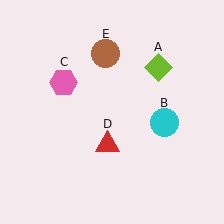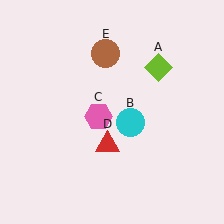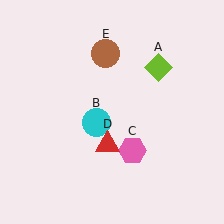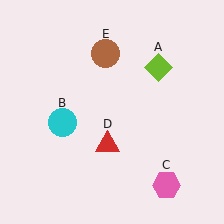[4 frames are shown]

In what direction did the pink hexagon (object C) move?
The pink hexagon (object C) moved down and to the right.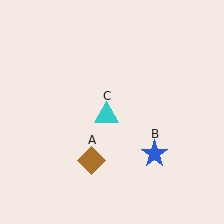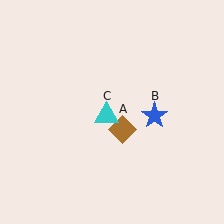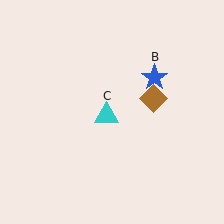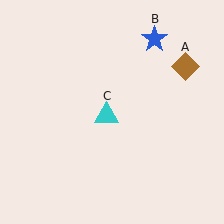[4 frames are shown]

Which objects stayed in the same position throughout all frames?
Cyan triangle (object C) remained stationary.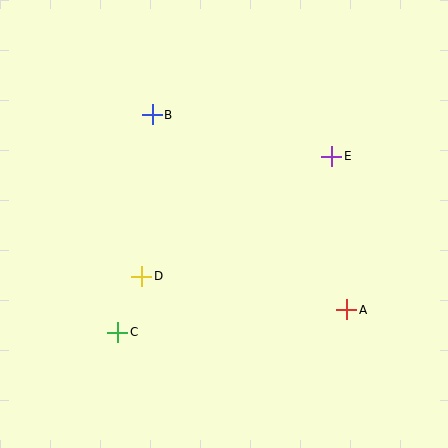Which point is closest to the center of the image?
Point D at (142, 276) is closest to the center.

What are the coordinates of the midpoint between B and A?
The midpoint between B and A is at (250, 212).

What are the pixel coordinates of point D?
Point D is at (142, 276).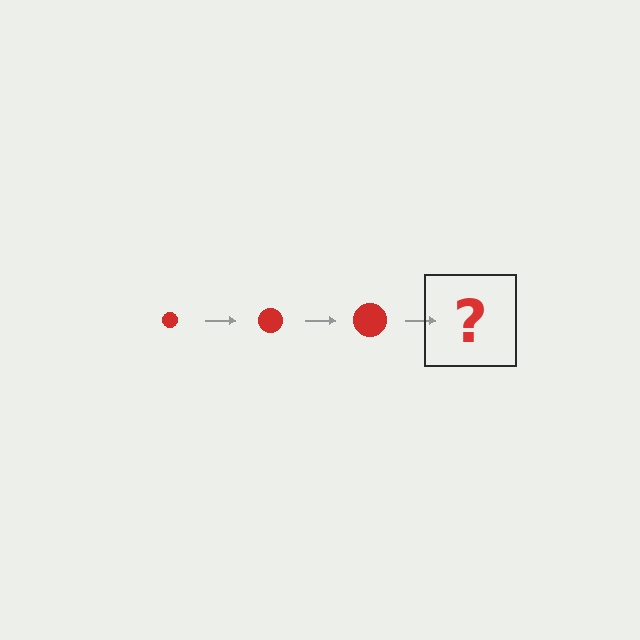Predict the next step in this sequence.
The next step is a red circle, larger than the previous one.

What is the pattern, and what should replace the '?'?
The pattern is that the circle gets progressively larger each step. The '?' should be a red circle, larger than the previous one.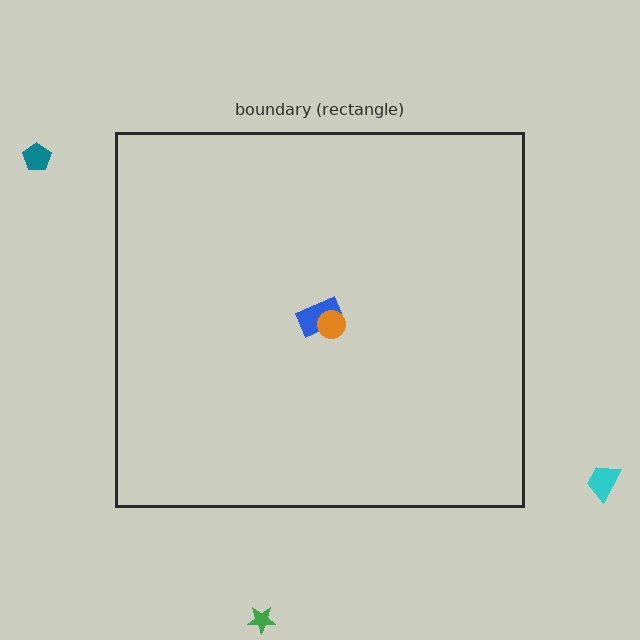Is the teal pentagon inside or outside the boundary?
Outside.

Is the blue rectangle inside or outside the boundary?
Inside.